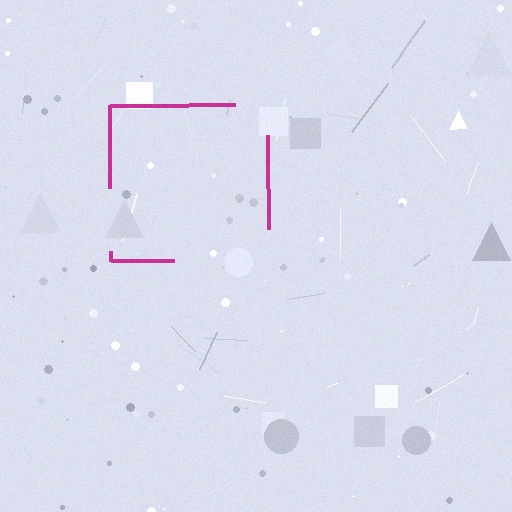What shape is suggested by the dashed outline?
The dashed outline suggests a square.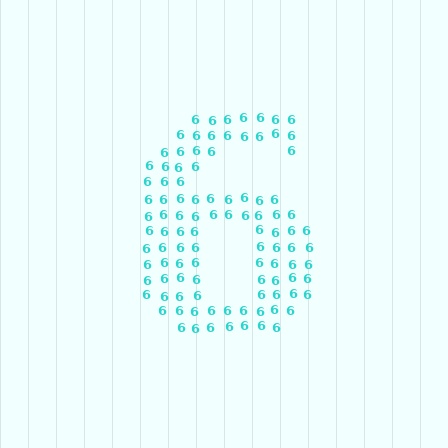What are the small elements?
The small elements are digit 6's.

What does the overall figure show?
The overall figure shows the digit 6.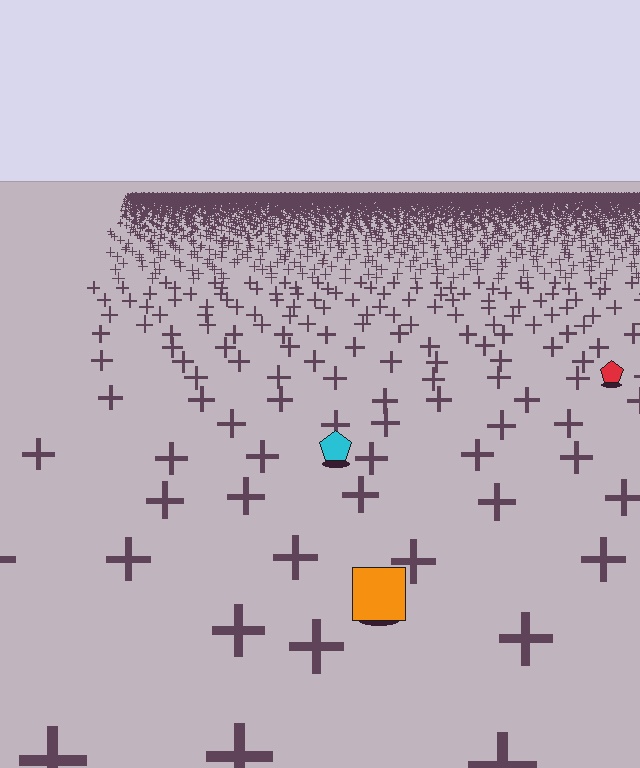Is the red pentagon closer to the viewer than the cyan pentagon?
No. The cyan pentagon is closer — you can tell from the texture gradient: the ground texture is coarser near it.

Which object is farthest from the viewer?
The red pentagon is farthest from the viewer. It appears smaller and the ground texture around it is denser.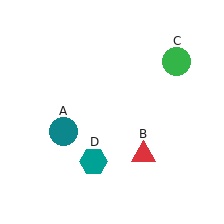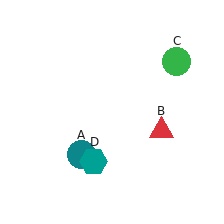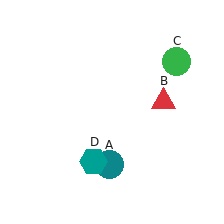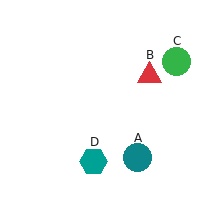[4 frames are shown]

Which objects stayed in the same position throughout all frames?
Green circle (object C) and teal hexagon (object D) remained stationary.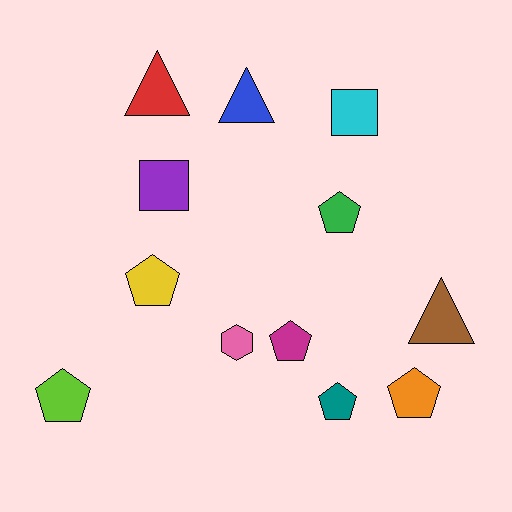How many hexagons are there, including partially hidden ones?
There is 1 hexagon.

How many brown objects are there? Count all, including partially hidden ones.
There is 1 brown object.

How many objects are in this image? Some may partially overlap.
There are 12 objects.